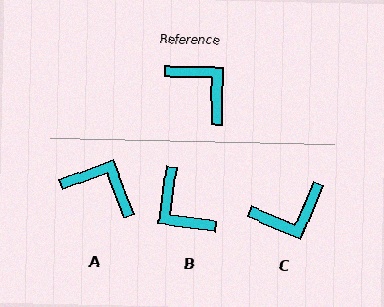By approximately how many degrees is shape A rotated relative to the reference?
Approximately 21 degrees counter-clockwise.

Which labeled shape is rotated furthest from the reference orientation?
B, about 173 degrees away.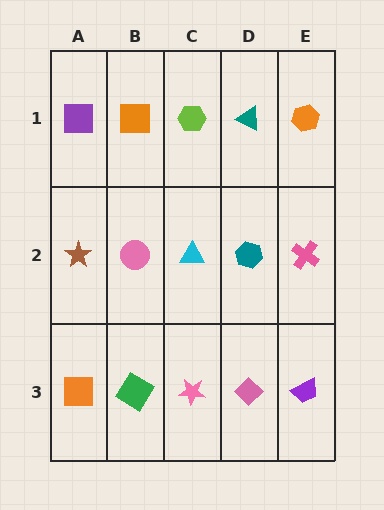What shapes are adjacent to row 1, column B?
A pink circle (row 2, column B), a purple square (row 1, column A), a lime hexagon (row 1, column C).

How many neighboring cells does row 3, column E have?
2.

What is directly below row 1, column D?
A teal hexagon.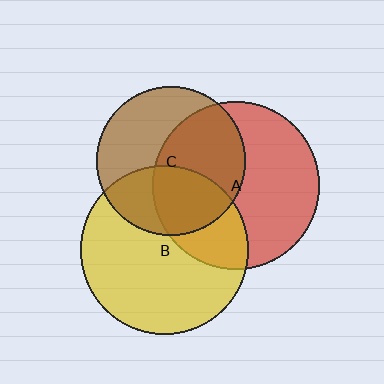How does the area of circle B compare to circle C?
Approximately 1.3 times.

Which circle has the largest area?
Circle B (yellow).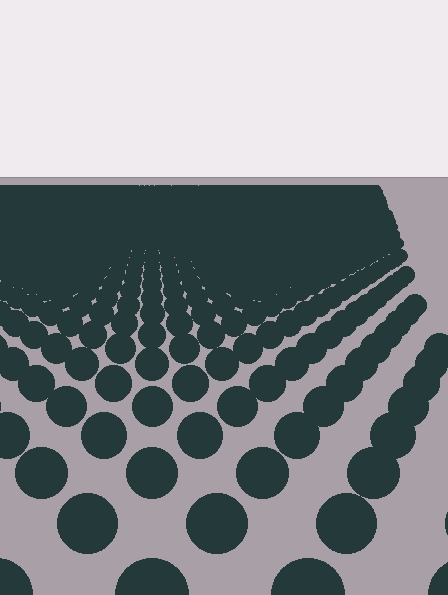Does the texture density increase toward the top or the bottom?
Density increases toward the top.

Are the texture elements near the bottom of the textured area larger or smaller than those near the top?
Larger. Near the bottom, elements are closer to the viewer and appear at a bigger on-screen size.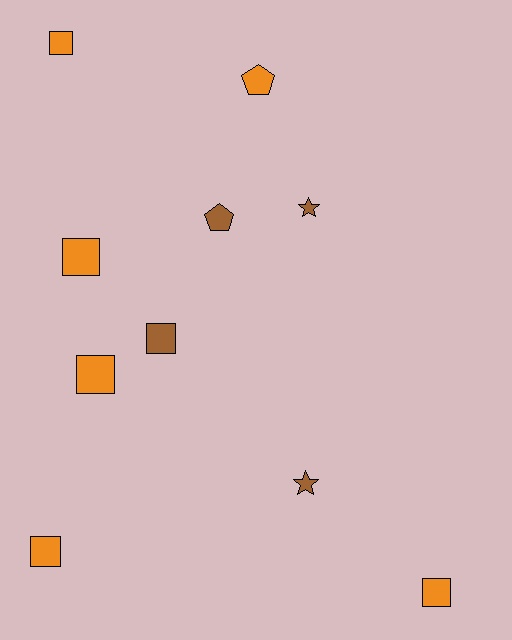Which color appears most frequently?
Orange, with 6 objects.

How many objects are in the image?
There are 10 objects.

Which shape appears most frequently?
Square, with 6 objects.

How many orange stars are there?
There are no orange stars.